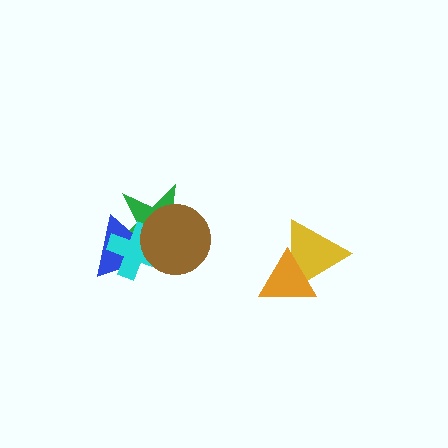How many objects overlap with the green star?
3 objects overlap with the green star.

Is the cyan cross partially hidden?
Yes, it is partially covered by another shape.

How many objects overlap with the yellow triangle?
1 object overlaps with the yellow triangle.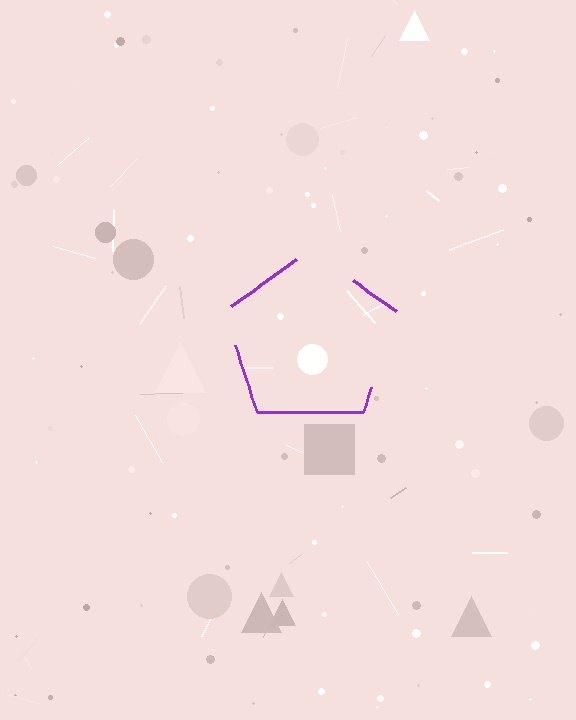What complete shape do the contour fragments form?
The contour fragments form a pentagon.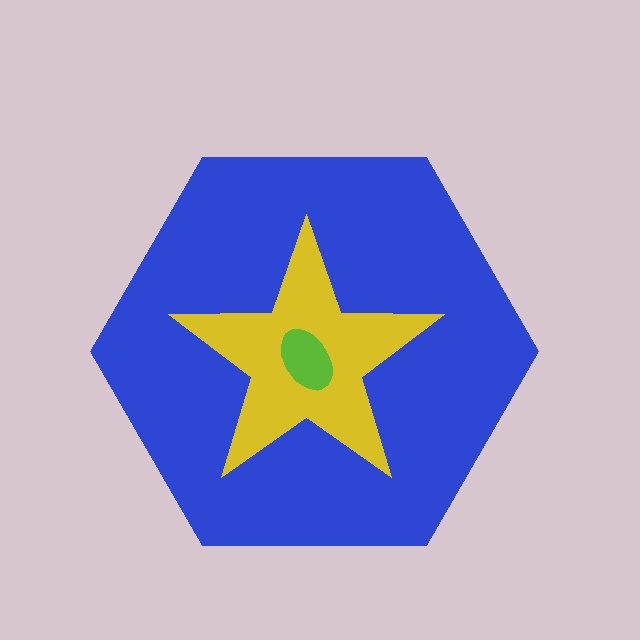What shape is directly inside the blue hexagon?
The yellow star.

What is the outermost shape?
The blue hexagon.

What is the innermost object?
The lime ellipse.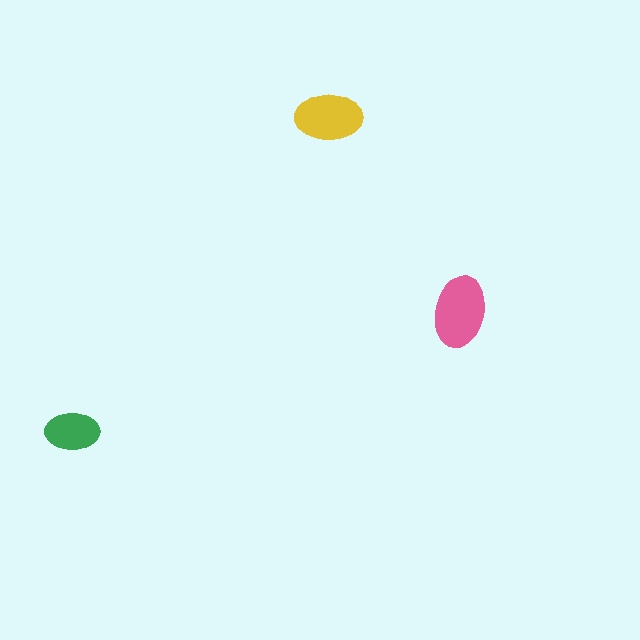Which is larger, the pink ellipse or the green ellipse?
The pink one.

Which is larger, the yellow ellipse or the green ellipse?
The yellow one.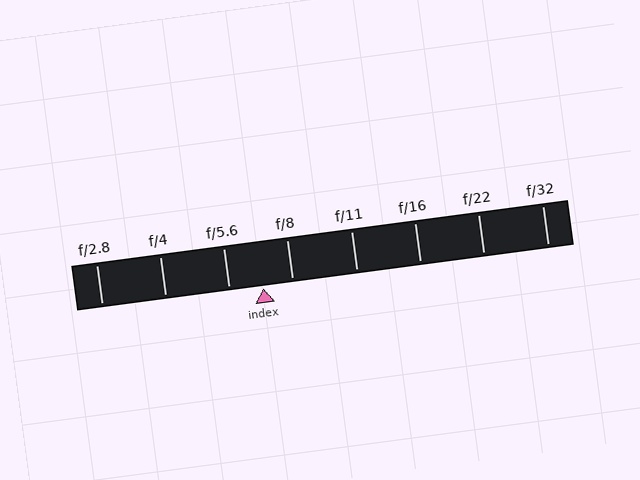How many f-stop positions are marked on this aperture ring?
There are 8 f-stop positions marked.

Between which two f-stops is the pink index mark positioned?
The index mark is between f/5.6 and f/8.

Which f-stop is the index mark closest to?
The index mark is closest to f/8.